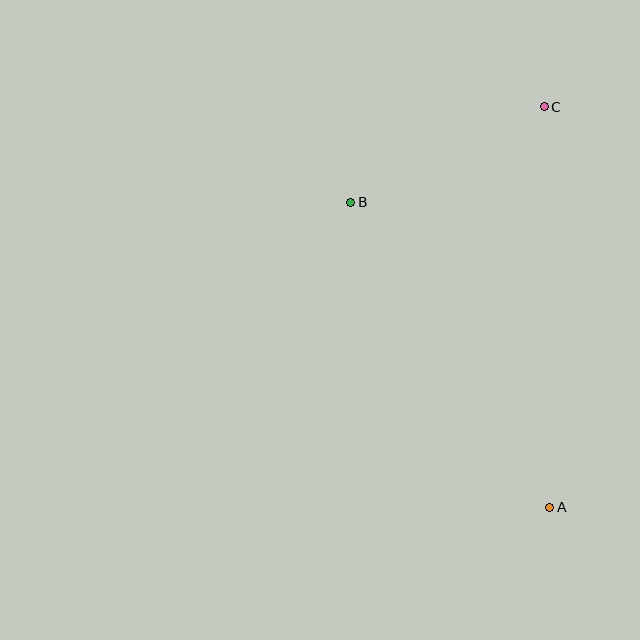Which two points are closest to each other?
Points B and C are closest to each other.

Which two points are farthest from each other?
Points A and C are farthest from each other.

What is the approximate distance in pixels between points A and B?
The distance between A and B is approximately 364 pixels.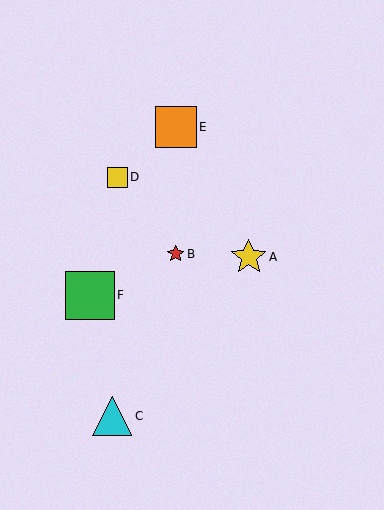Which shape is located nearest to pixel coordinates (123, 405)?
The cyan triangle (labeled C) at (112, 416) is nearest to that location.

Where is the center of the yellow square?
The center of the yellow square is at (117, 177).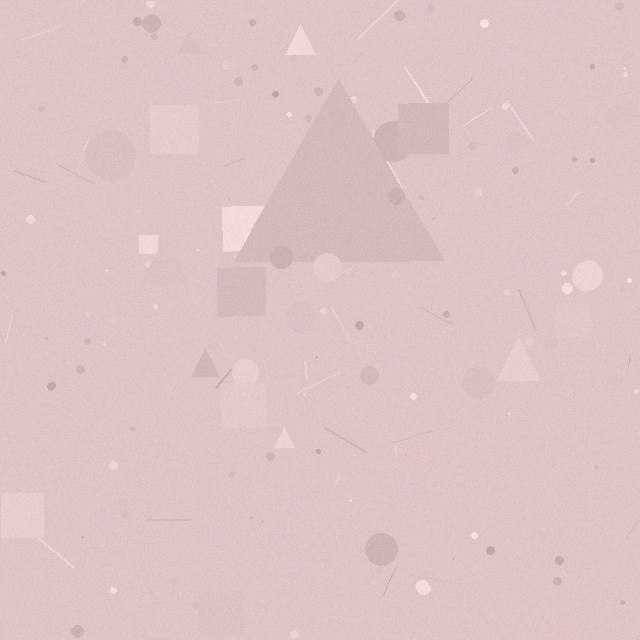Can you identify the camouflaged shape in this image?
The camouflaged shape is a triangle.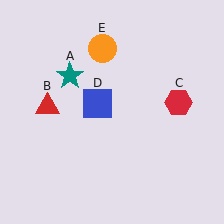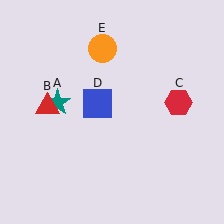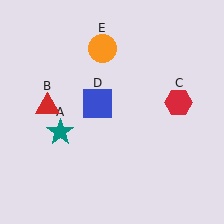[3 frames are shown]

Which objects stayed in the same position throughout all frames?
Red triangle (object B) and red hexagon (object C) and blue square (object D) and orange circle (object E) remained stationary.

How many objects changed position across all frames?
1 object changed position: teal star (object A).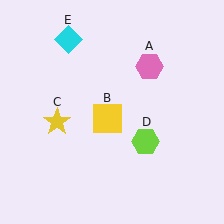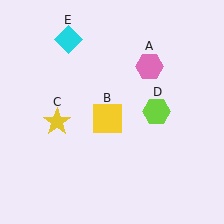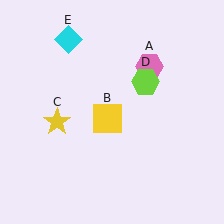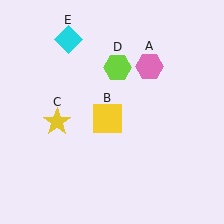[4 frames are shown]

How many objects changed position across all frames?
1 object changed position: lime hexagon (object D).